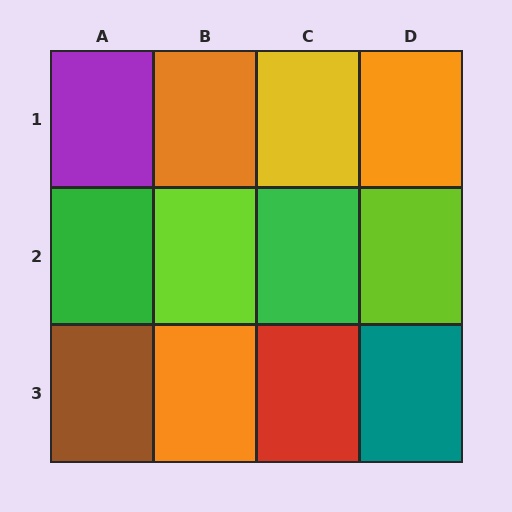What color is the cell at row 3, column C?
Red.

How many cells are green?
2 cells are green.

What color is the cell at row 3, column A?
Brown.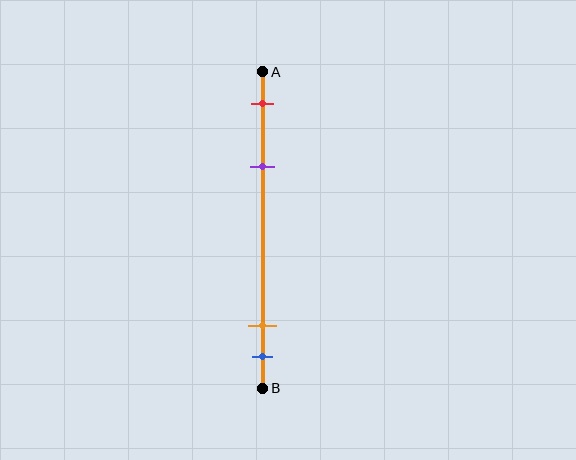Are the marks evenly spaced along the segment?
No, the marks are not evenly spaced.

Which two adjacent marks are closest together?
The orange and blue marks are the closest adjacent pair.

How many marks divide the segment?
There are 4 marks dividing the segment.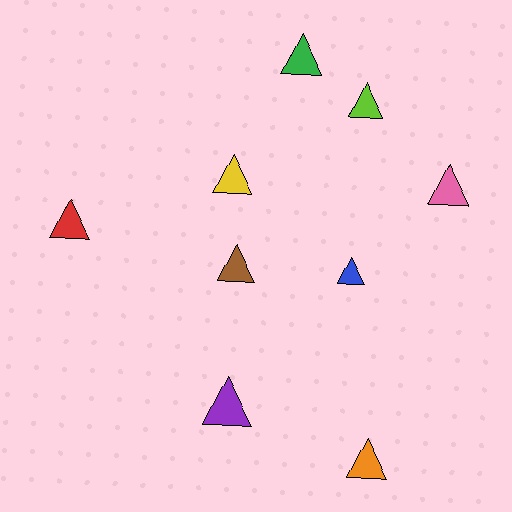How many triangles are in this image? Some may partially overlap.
There are 9 triangles.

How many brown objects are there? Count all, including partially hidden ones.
There is 1 brown object.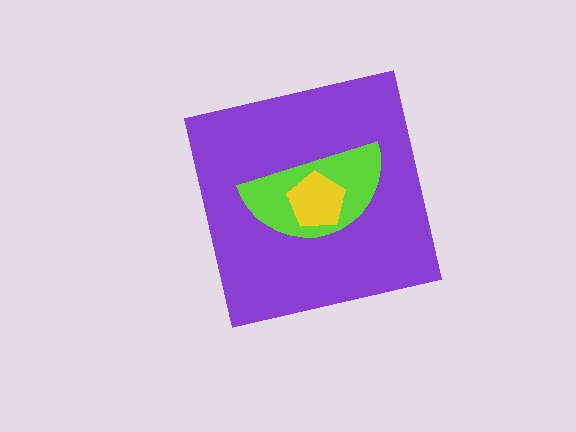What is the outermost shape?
The purple square.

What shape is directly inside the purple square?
The lime semicircle.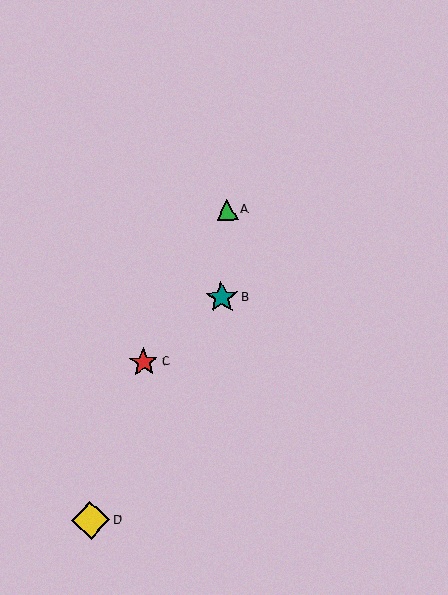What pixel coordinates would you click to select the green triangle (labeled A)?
Click at (227, 210) to select the green triangle A.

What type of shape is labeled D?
Shape D is a yellow diamond.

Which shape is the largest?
The yellow diamond (labeled D) is the largest.